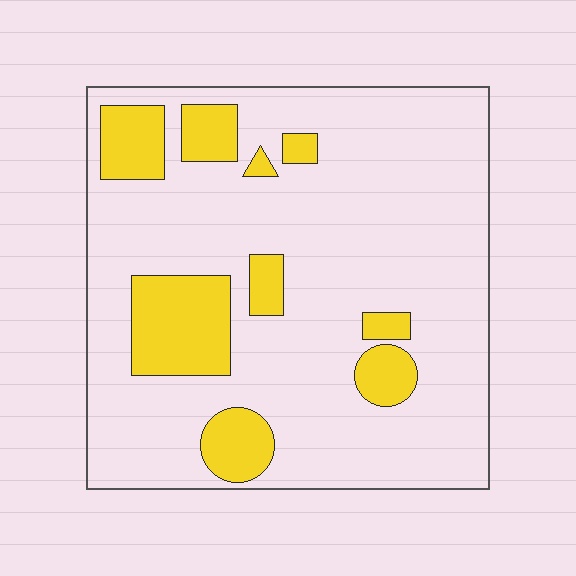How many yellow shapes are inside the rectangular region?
9.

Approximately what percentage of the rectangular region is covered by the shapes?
Approximately 20%.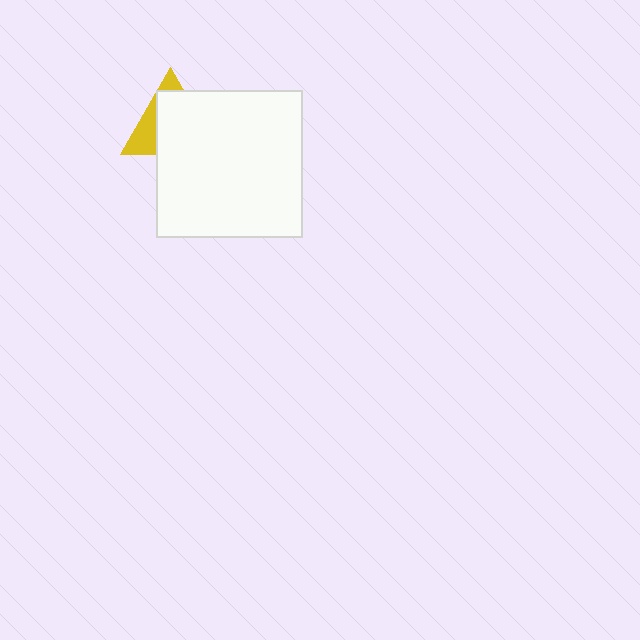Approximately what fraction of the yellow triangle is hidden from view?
Roughly 68% of the yellow triangle is hidden behind the white square.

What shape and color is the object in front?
The object in front is a white square.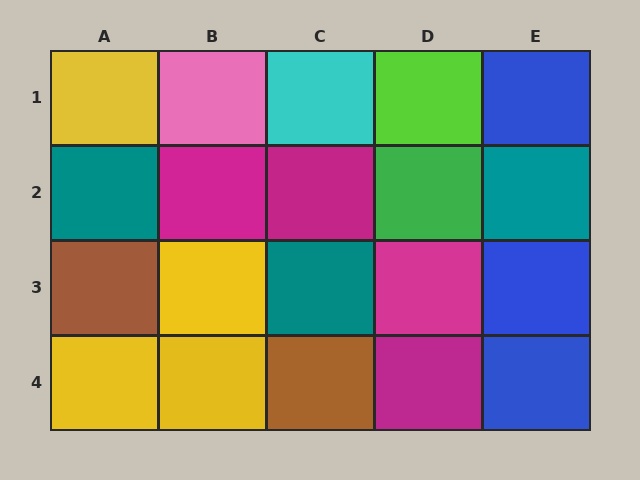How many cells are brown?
2 cells are brown.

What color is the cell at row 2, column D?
Green.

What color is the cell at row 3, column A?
Brown.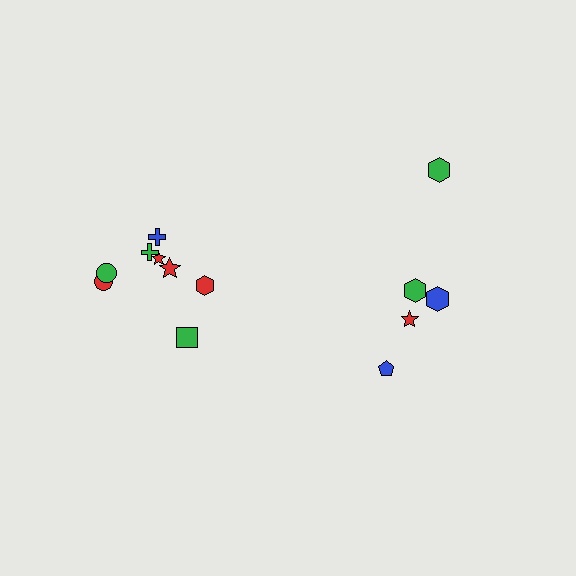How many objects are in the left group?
There are 8 objects.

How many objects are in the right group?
There are 5 objects.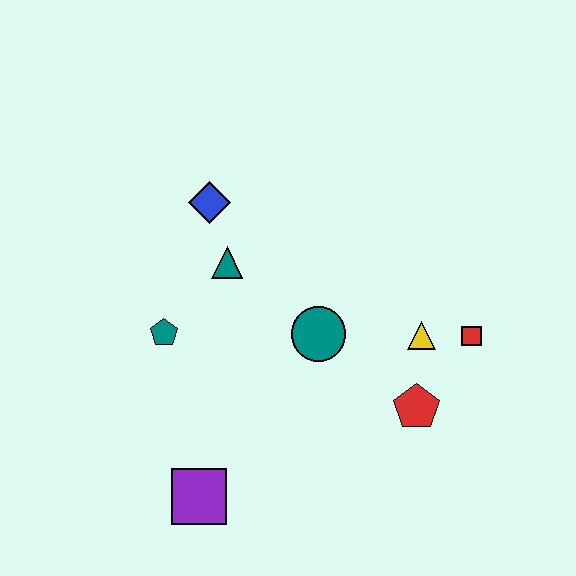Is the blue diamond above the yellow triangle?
Yes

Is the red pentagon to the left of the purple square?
No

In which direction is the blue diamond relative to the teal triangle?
The blue diamond is above the teal triangle.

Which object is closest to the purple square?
The teal pentagon is closest to the purple square.